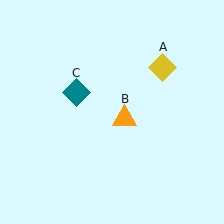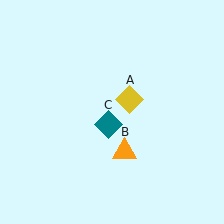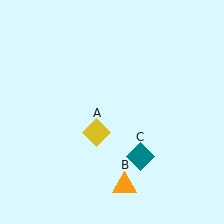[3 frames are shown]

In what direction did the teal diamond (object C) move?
The teal diamond (object C) moved down and to the right.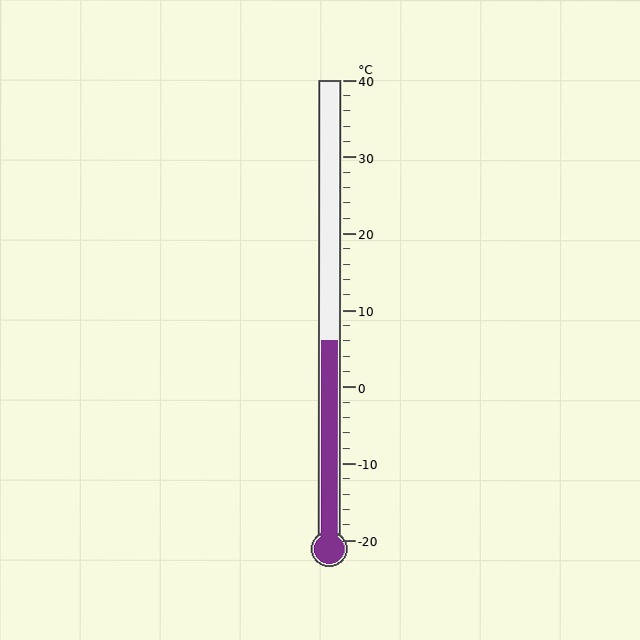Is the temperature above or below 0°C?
The temperature is above 0°C.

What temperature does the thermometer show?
The thermometer shows approximately 6°C.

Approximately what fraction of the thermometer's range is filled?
The thermometer is filled to approximately 45% of its range.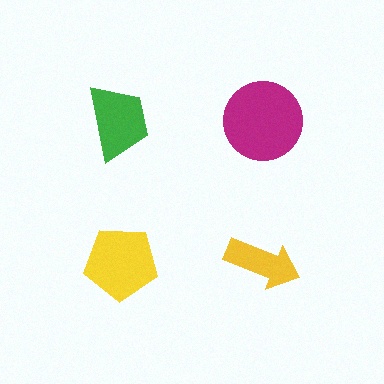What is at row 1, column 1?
A green trapezoid.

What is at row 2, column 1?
A yellow pentagon.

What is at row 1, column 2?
A magenta circle.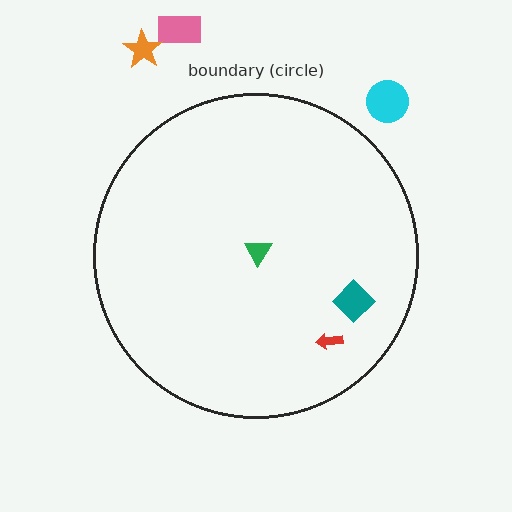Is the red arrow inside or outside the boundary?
Inside.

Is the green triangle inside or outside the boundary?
Inside.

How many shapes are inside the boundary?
3 inside, 3 outside.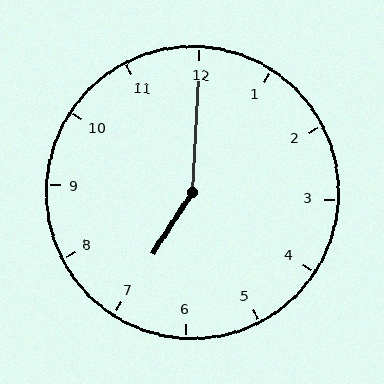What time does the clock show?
7:00.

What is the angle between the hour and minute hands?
Approximately 150 degrees.